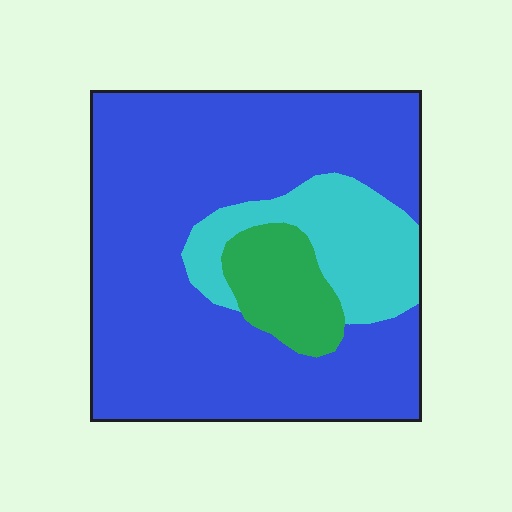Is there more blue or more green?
Blue.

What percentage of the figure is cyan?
Cyan takes up about one sixth (1/6) of the figure.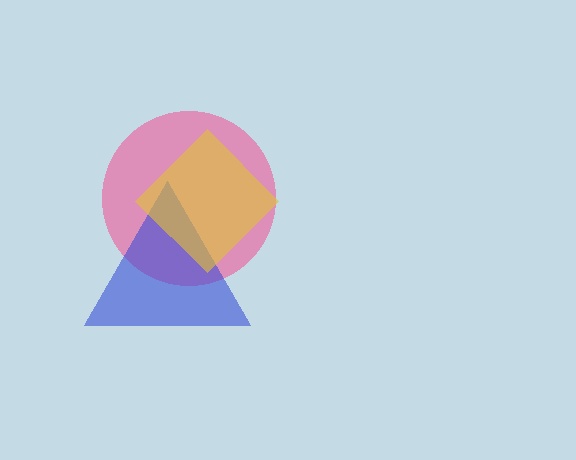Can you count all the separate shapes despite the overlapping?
Yes, there are 3 separate shapes.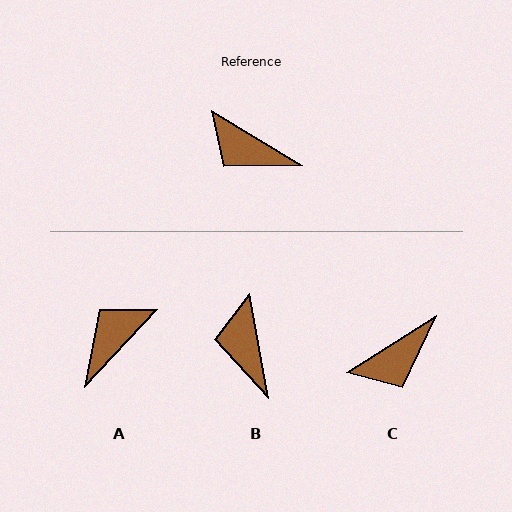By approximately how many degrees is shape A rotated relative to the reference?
Approximately 102 degrees clockwise.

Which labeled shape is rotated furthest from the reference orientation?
A, about 102 degrees away.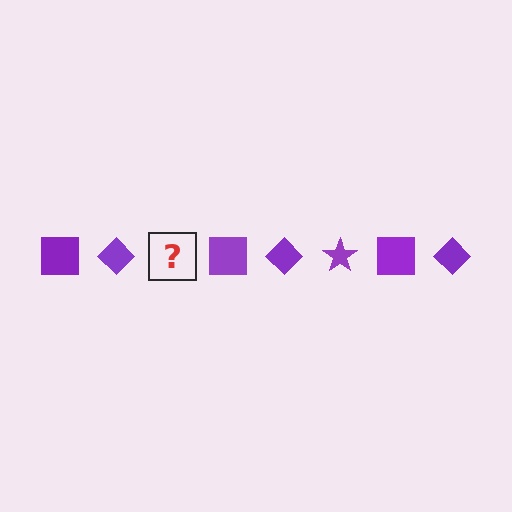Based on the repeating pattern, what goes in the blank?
The blank should be a purple star.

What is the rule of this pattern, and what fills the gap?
The rule is that the pattern cycles through square, diamond, star shapes in purple. The gap should be filled with a purple star.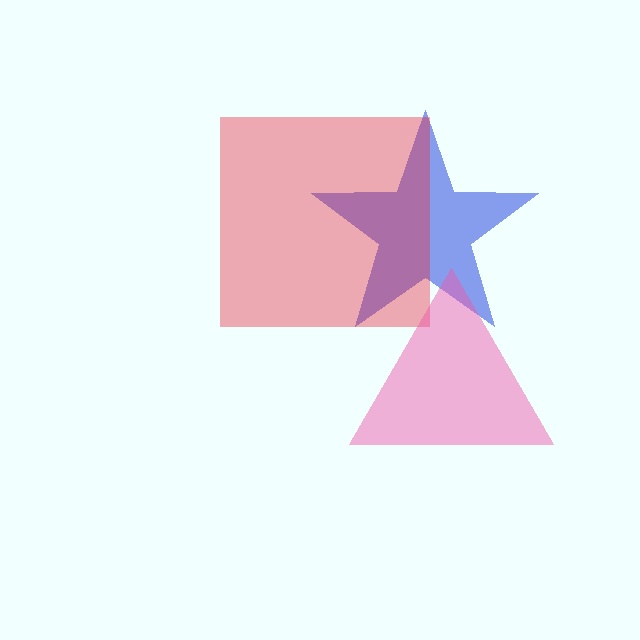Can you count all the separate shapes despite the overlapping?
Yes, there are 3 separate shapes.